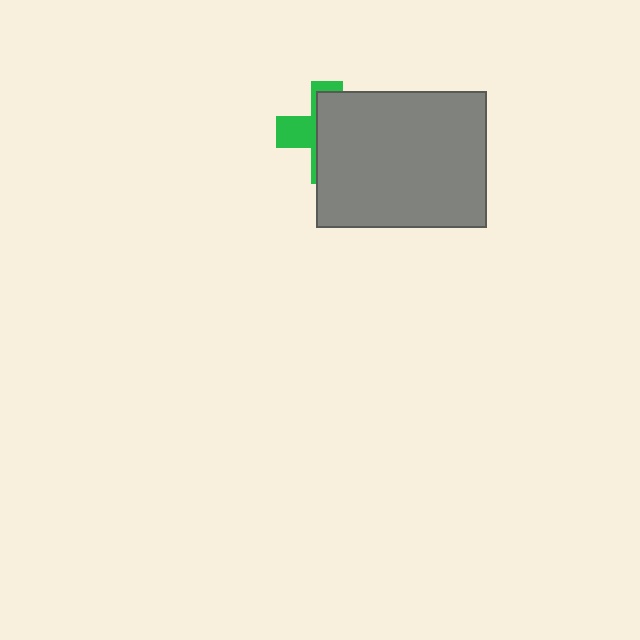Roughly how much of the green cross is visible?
A small part of it is visible (roughly 33%).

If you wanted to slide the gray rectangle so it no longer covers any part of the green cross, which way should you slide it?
Slide it right — that is the most direct way to separate the two shapes.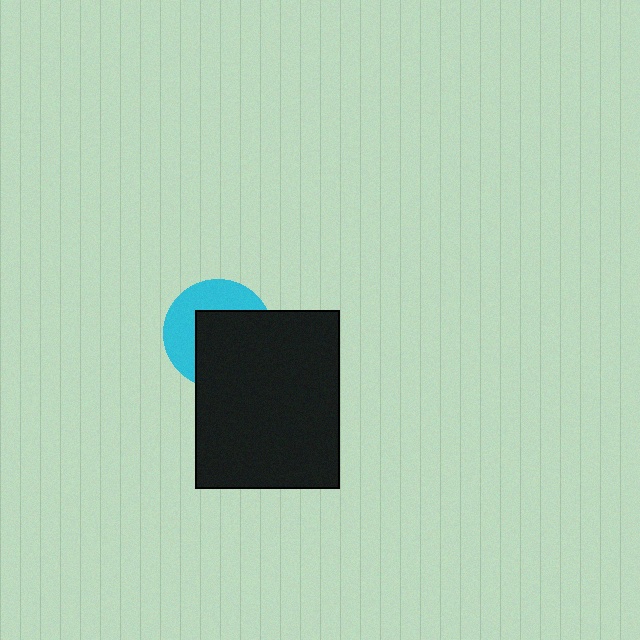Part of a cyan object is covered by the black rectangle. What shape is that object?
It is a circle.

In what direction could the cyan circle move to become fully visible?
The cyan circle could move toward the upper-left. That would shift it out from behind the black rectangle entirely.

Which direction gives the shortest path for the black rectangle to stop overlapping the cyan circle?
Moving toward the lower-right gives the shortest separation.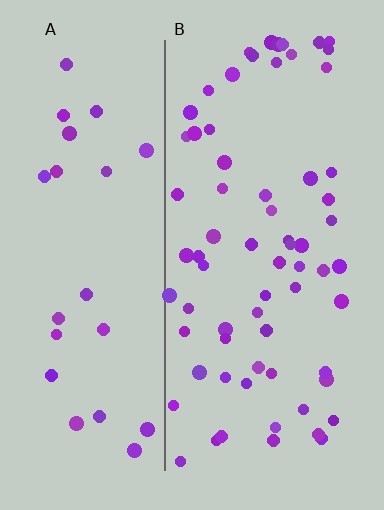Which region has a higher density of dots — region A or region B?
B (the right).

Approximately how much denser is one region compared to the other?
Approximately 2.6× — region B over region A.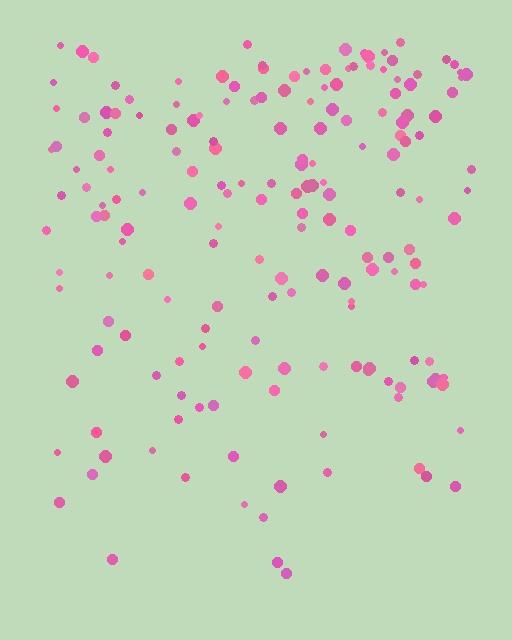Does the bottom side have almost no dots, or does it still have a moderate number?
Still a moderate number, just noticeably fewer than the top.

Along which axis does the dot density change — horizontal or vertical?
Vertical.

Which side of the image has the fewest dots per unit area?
The bottom.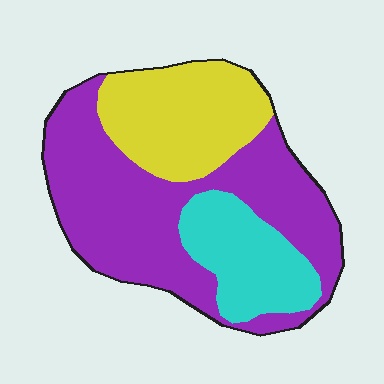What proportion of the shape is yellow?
Yellow takes up between a quarter and a half of the shape.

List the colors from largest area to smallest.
From largest to smallest: purple, yellow, cyan.